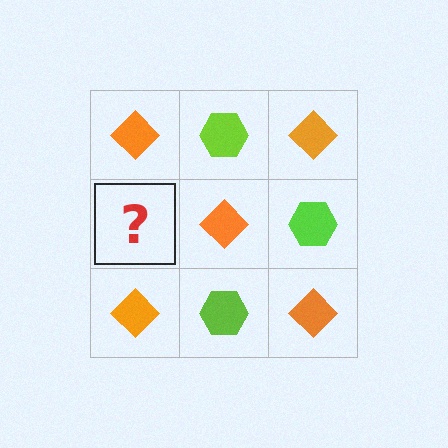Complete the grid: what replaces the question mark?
The question mark should be replaced with a lime hexagon.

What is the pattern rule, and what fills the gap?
The rule is that it alternates orange diamond and lime hexagon in a checkerboard pattern. The gap should be filled with a lime hexagon.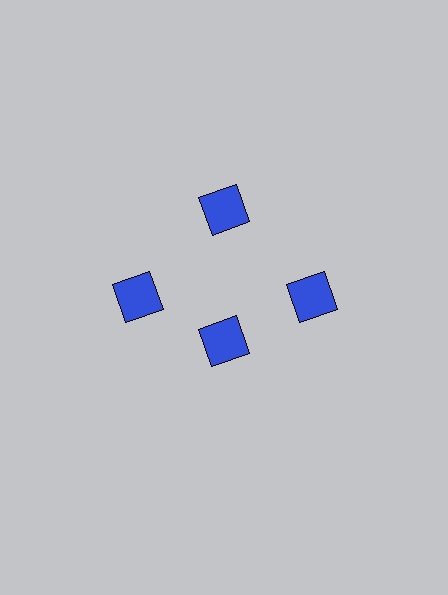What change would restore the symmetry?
The symmetry would be restored by moving it outward, back onto the ring so that all 4 squares sit at equal angles and equal distance from the center.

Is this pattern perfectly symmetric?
No. The 4 blue squares are arranged in a ring, but one element near the 6 o'clock position is pulled inward toward the center, breaking the 4-fold rotational symmetry.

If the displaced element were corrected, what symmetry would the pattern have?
It would have 4-fold rotational symmetry — the pattern would map onto itself every 90 degrees.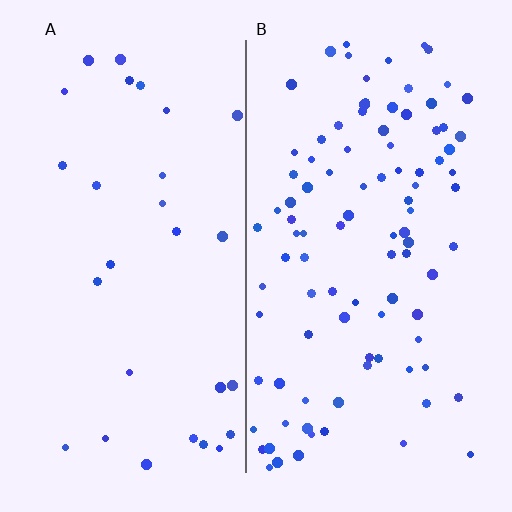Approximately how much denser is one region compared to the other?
Approximately 3.3× — region B over region A.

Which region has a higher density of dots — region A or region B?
B (the right).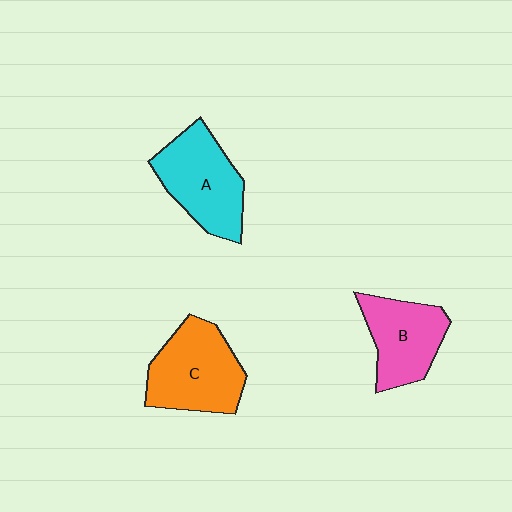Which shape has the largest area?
Shape C (orange).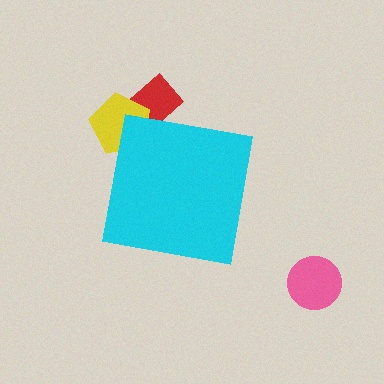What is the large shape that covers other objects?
A cyan square.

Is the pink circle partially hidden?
No, the pink circle is fully visible.